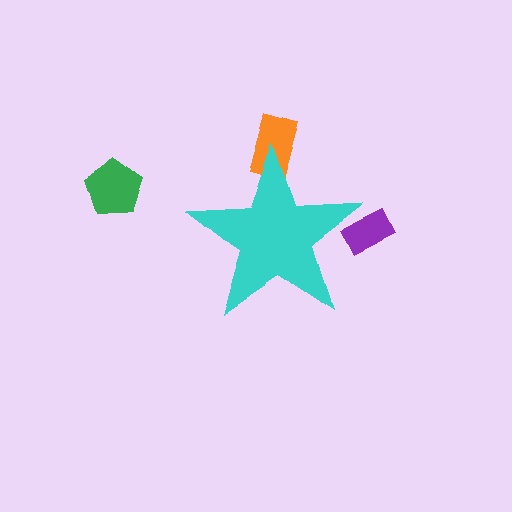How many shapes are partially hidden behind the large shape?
2 shapes are partially hidden.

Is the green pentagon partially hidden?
No, the green pentagon is fully visible.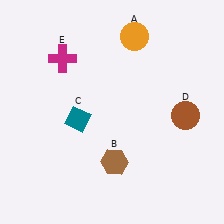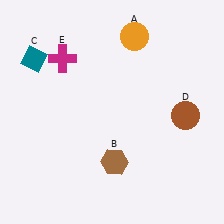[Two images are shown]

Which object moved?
The teal diamond (C) moved up.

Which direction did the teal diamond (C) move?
The teal diamond (C) moved up.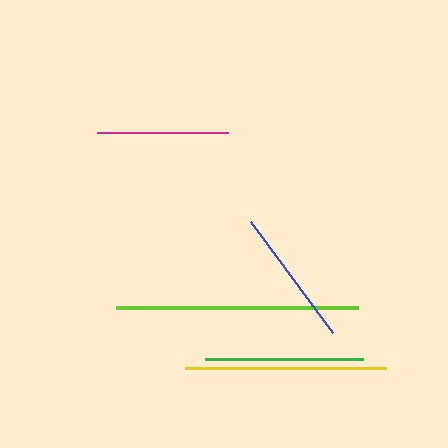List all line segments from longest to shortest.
From longest to shortest: lime, yellow, green, blue, magenta.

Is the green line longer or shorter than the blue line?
The green line is longer than the blue line.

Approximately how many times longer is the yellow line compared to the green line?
The yellow line is approximately 1.3 times the length of the green line.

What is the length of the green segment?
The green segment is approximately 159 pixels long.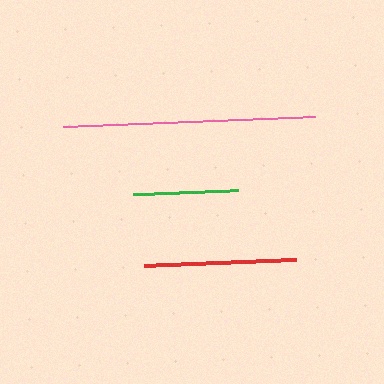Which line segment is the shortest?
The green line is the shortest at approximately 105 pixels.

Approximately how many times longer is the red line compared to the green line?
The red line is approximately 1.4 times the length of the green line.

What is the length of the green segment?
The green segment is approximately 105 pixels long.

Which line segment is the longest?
The pink line is the longest at approximately 252 pixels.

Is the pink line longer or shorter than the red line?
The pink line is longer than the red line.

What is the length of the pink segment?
The pink segment is approximately 252 pixels long.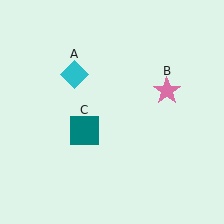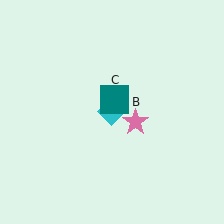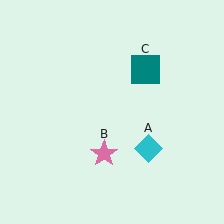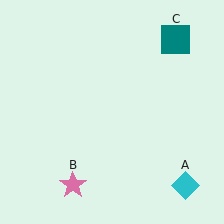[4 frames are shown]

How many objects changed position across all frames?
3 objects changed position: cyan diamond (object A), pink star (object B), teal square (object C).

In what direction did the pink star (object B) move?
The pink star (object B) moved down and to the left.